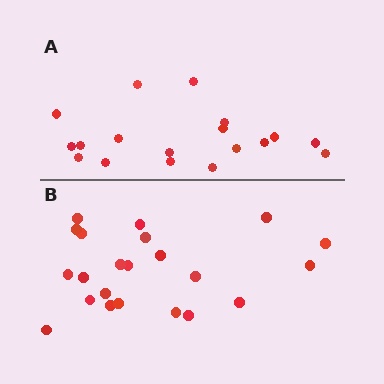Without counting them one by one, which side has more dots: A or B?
Region B (the bottom region) has more dots.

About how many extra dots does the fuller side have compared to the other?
Region B has about 4 more dots than region A.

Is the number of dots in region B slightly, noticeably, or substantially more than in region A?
Region B has only slightly more — the two regions are fairly close. The ratio is roughly 1.2 to 1.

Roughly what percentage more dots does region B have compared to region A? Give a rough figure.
About 20% more.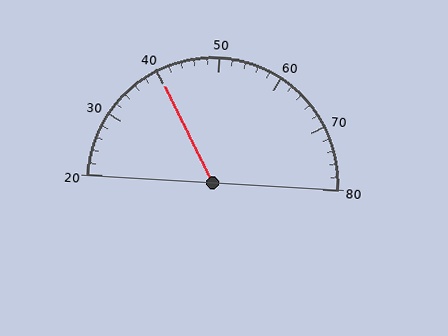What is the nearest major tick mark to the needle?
The nearest major tick mark is 40.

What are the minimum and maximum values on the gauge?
The gauge ranges from 20 to 80.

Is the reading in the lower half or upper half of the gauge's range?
The reading is in the lower half of the range (20 to 80).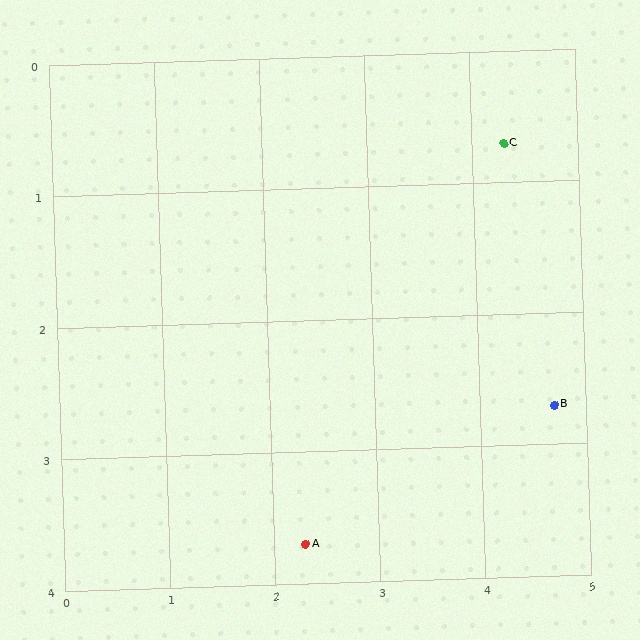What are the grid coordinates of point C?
Point C is at approximately (4.3, 0.7).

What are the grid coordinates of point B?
Point B is at approximately (4.7, 2.7).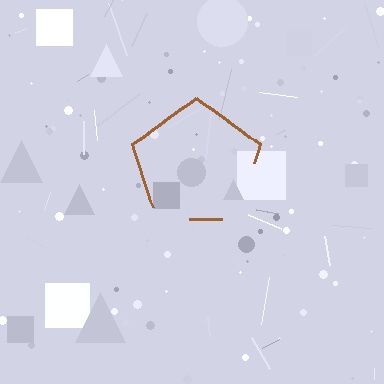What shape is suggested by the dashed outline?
The dashed outline suggests a pentagon.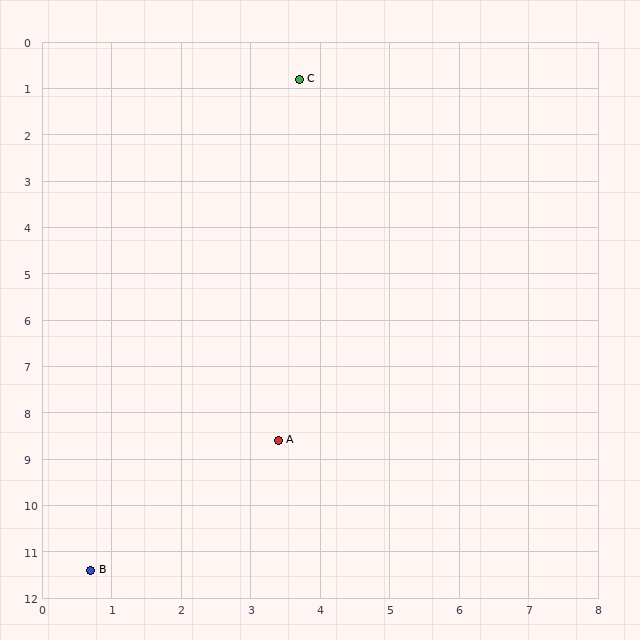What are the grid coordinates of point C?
Point C is at approximately (3.7, 0.8).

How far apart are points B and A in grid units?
Points B and A are about 3.9 grid units apart.